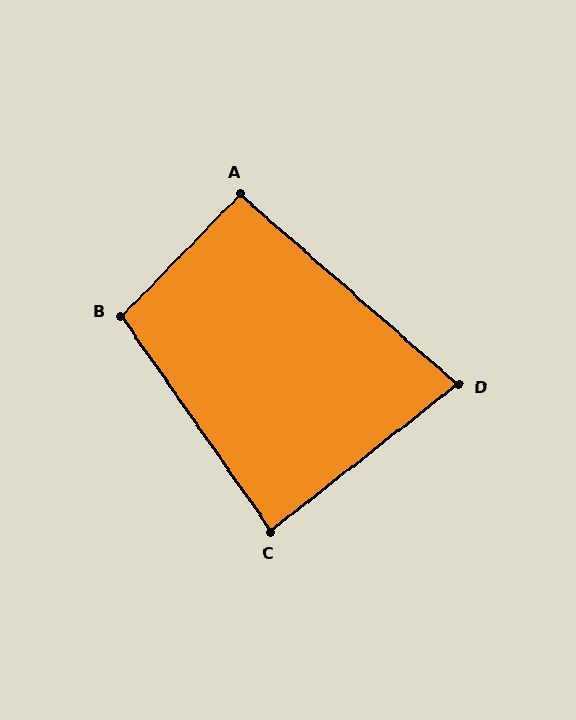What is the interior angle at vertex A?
Approximately 93 degrees (approximately right).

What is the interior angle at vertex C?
Approximately 87 degrees (approximately right).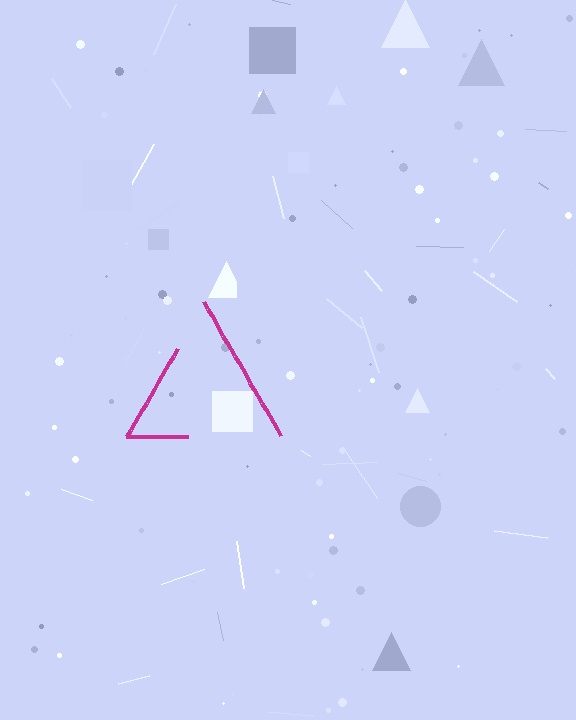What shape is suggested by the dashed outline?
The dashed outline suggests a triangle.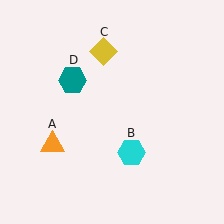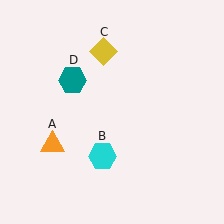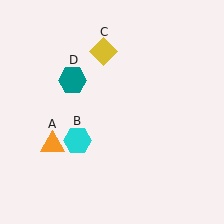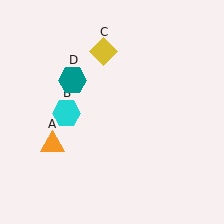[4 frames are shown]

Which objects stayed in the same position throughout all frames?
Orange triangle (object A) and yellow diamond (object C) and teal hexagon (object D) remained stationary.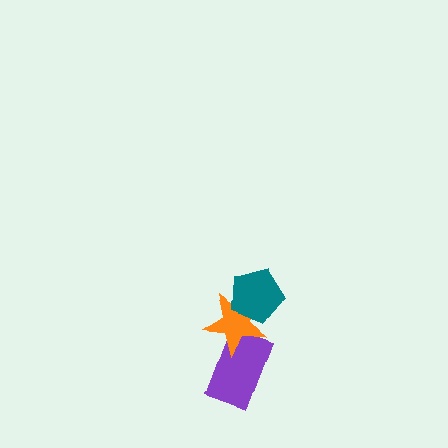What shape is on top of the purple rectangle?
The orange star is on top of the purple rectangle.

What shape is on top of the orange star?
The teal pentagon is on top of the orange star.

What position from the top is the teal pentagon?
The teal pentagon is 1st from the top.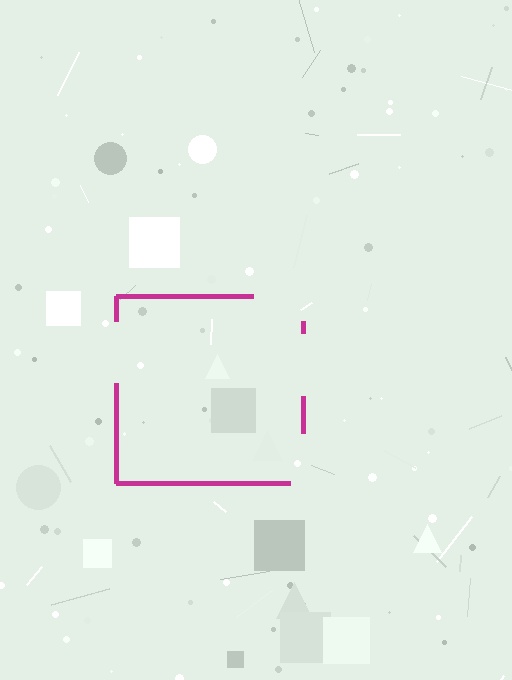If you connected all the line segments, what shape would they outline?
They would outline a square.